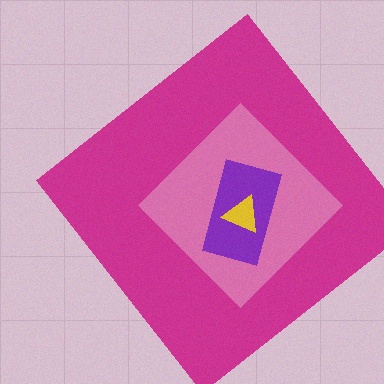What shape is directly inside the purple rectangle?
The yellow triangle.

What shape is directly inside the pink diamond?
The purple rectangle.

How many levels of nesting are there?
4.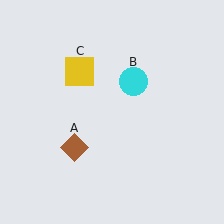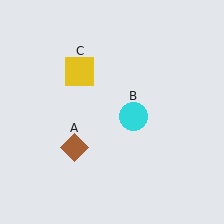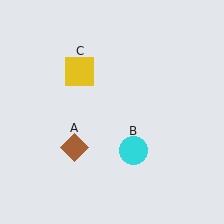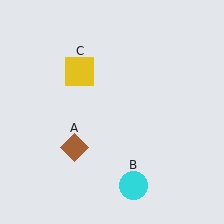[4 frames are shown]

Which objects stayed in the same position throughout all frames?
Brown diamond (object A) and yellow square (object C) remained stationary.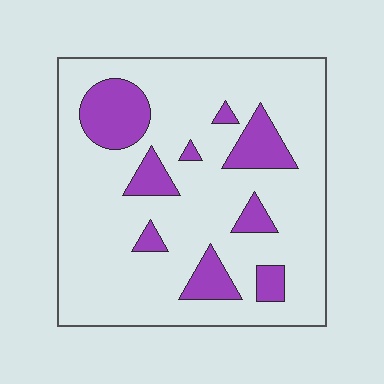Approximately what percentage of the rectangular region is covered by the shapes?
Approximately 20%.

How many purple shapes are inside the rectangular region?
9.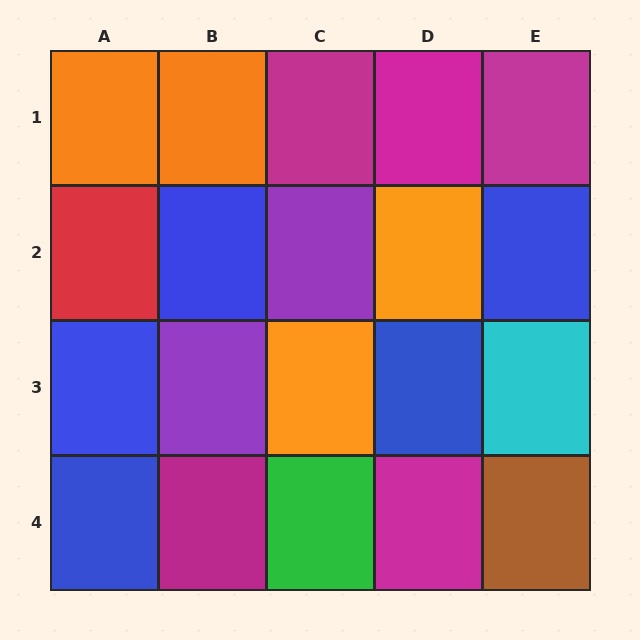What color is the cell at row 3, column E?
Cyan.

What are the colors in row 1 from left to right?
Orange, orange, magenta, magenta, magenta.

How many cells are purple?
2 cells are purple.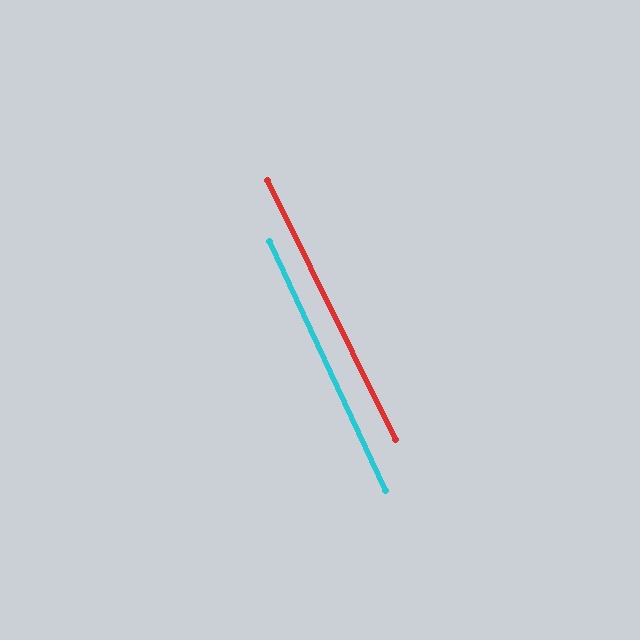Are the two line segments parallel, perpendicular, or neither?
Parallel — their directions differ by only 1.2°.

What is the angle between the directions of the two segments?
Approximately 1 degree.